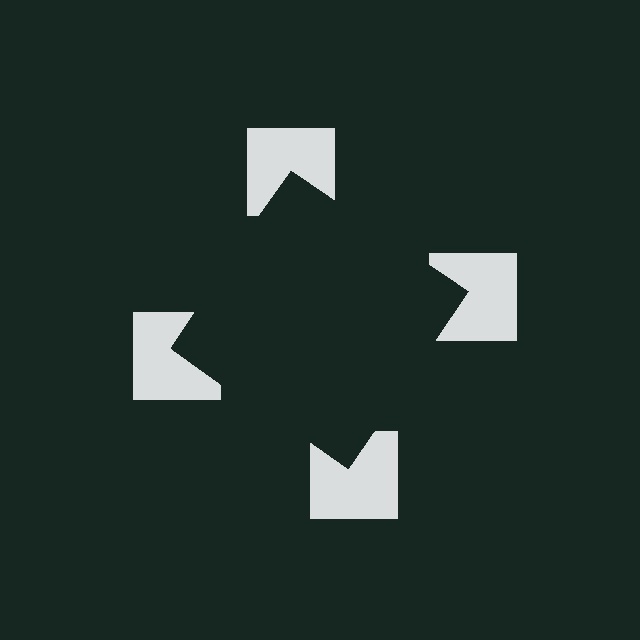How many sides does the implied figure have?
4 sides.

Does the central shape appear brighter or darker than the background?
It typically appears slightly darker than the background, even though no actual brightness change is drawn.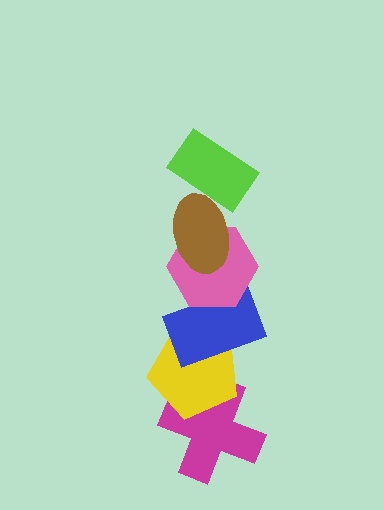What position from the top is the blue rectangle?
The blue rectangle is 4th from the top.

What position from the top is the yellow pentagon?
The yellow pentagon is 5th from the top.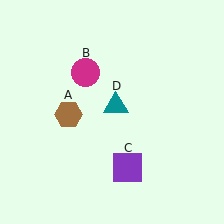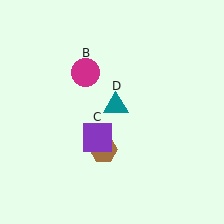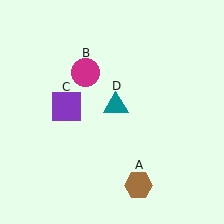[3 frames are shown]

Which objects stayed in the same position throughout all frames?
Magenta circle (object B) and teal triangle (object D) remained stationary.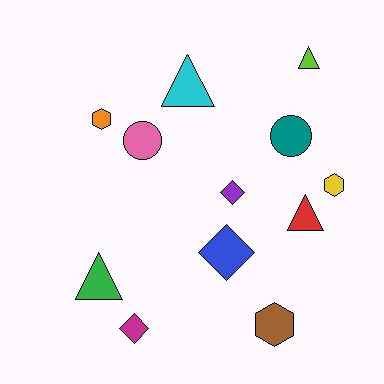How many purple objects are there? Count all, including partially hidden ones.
There is 1 purple object.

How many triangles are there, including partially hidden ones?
There are 4 triangles.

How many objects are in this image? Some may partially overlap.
There are 12 objects.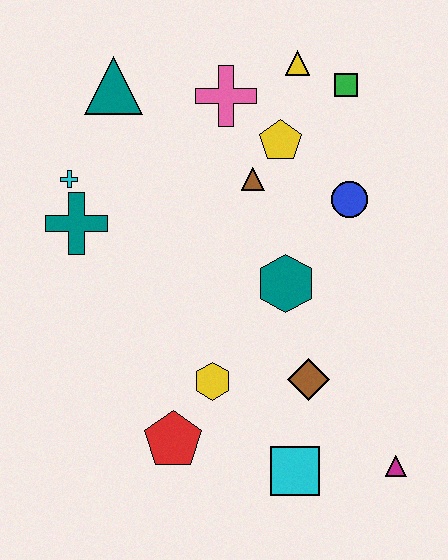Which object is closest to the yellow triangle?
The green square is closest to the yellow triangle.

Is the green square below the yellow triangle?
Yes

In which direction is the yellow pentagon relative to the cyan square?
The yellow pentagon is above the cyan square.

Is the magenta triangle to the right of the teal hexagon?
Yes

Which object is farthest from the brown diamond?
The teal triangle is farthest from the brown diamond.